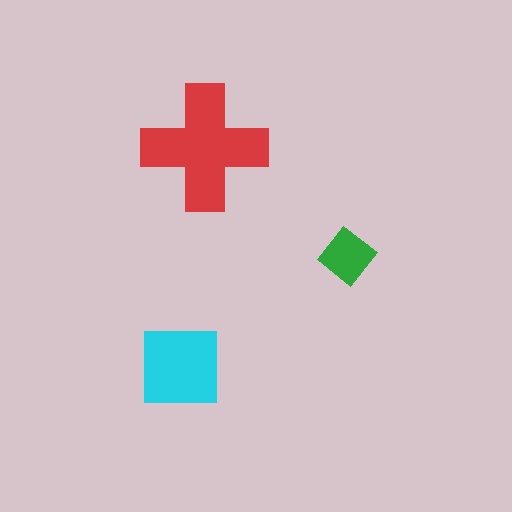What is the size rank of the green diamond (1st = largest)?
3rd.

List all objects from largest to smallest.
The red cross, the cyan square, the green diamond.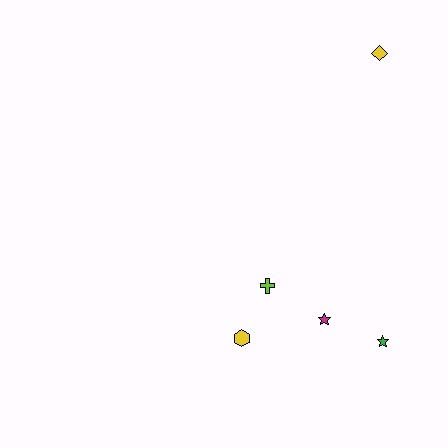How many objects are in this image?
There are 5 objects.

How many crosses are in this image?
There is 1 cross.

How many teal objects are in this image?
There are no teal objects.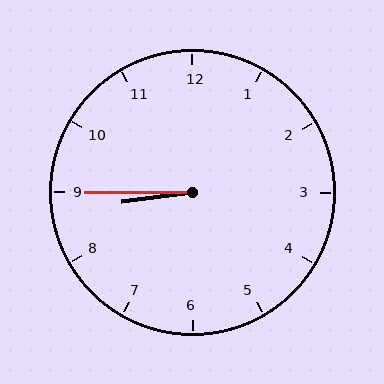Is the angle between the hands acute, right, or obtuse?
It is acute.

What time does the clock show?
8:45.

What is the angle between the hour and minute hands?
Approximately 8 degrees.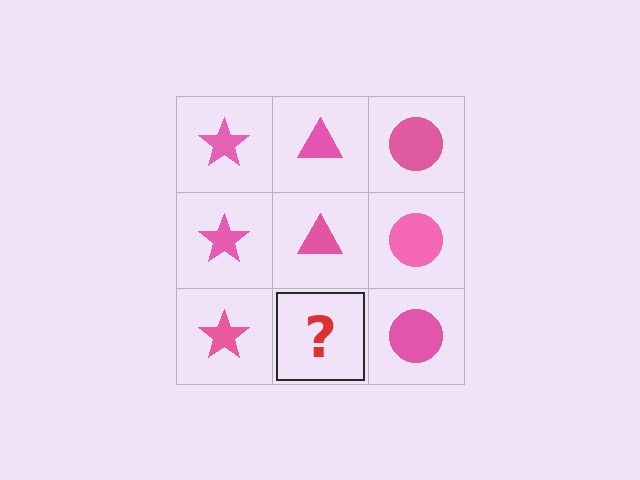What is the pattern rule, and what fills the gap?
The rule is that each column has a consistent shape. The gap should be filled with a pink triangle.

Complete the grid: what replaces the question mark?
The question mark should be replaced with a pink triangle.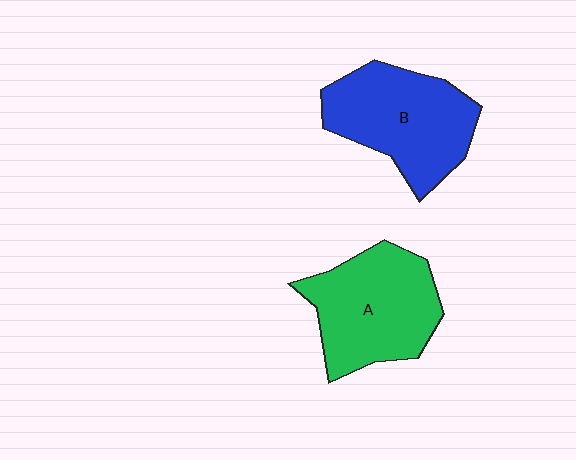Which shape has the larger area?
Shape A (green).